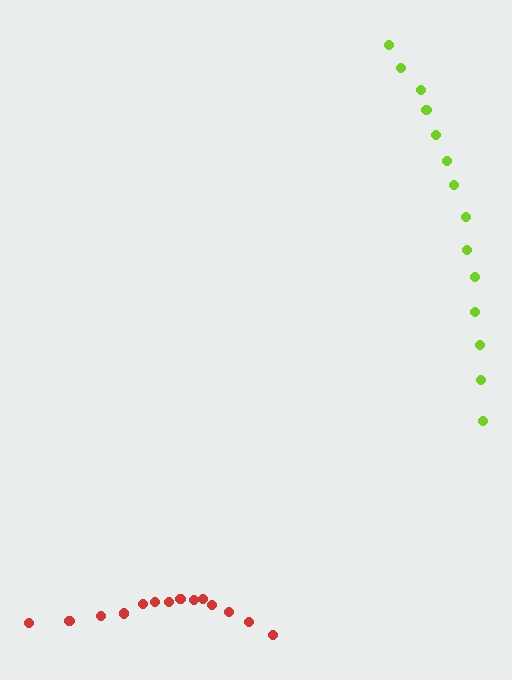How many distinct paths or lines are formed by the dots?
There are 2 distinct paths.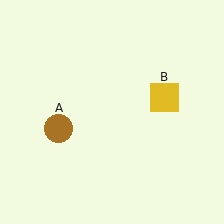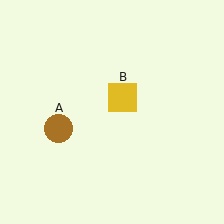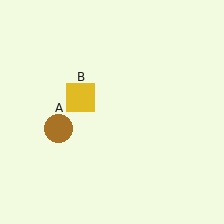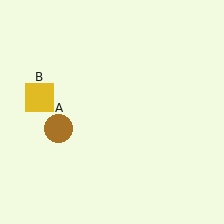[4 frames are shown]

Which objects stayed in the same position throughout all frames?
Brown circle (object A) remained stationary.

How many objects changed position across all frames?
1 object changed position: yellow square (object B).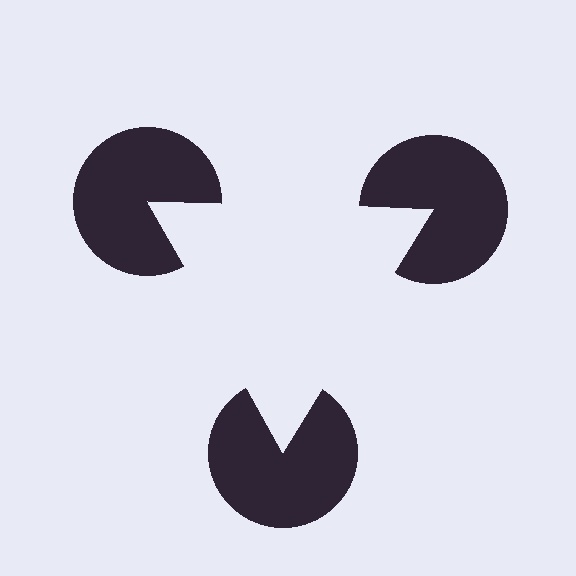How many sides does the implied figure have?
3 sides.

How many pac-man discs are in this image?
There are 3 — one at each vertex of the illusory triangle.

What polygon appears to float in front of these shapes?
An illusory triangle — its edges are inferred from the aligned wedge cuts in the pac-man discs, not physically drawn.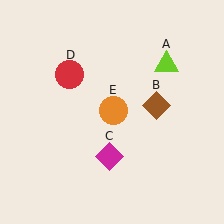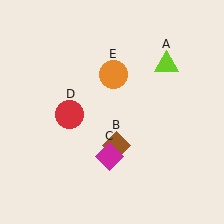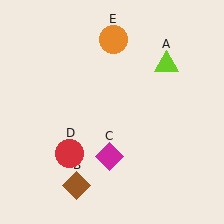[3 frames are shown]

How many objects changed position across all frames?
3 objects changed position: brown diamond (object B), red circle (object D), orange circle (object E).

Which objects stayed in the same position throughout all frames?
Lime triangle (object A) and magenta diamond (object C) remained stationary.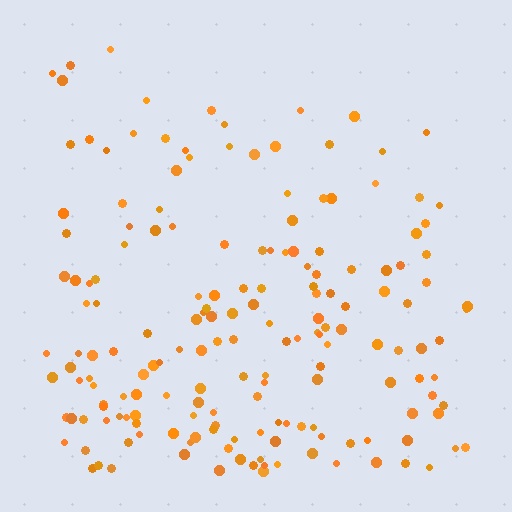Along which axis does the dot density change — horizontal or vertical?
Vertical.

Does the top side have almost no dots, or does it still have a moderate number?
Still a moderate number, just noticeably fewer than the bottom.